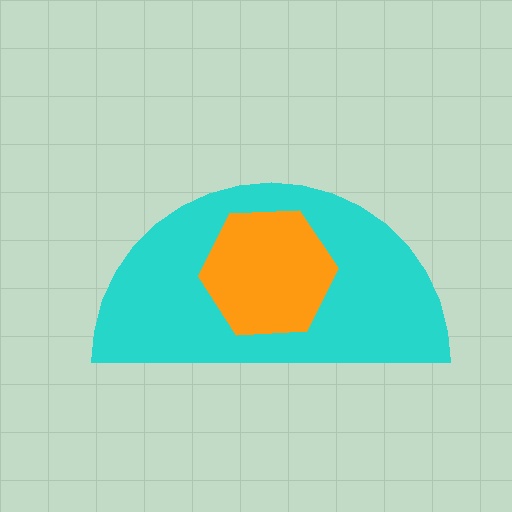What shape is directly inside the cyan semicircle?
The orange hexagon.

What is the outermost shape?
The cyan semicircle.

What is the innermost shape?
The orange hexagon.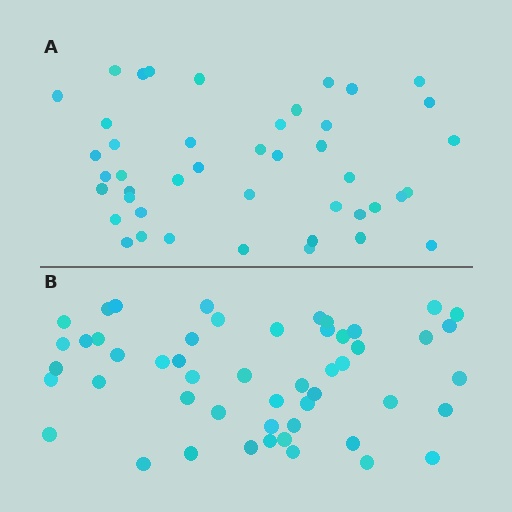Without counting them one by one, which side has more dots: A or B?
Region B (the bottom region) has more dots.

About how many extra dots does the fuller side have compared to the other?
Region B has roughly 8 or so more dots than region A.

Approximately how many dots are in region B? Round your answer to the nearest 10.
About 50 dots. (The exact count is 51, which rounds to 50.)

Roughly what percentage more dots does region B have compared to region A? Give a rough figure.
About 15% more.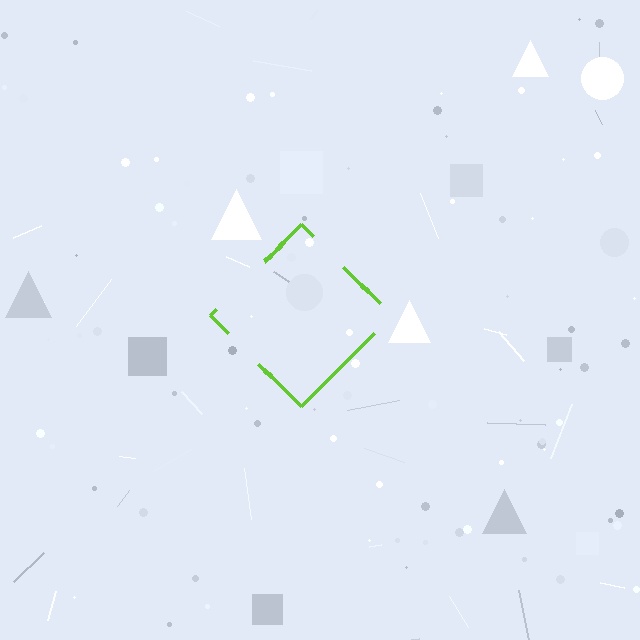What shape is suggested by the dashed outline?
The dashed outline suggests a diamond.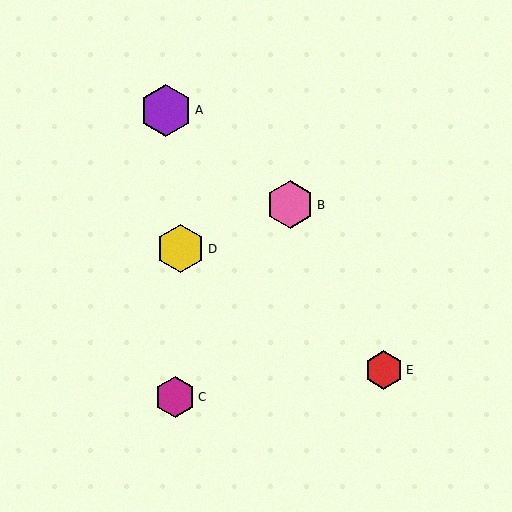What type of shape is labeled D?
Shape D is a yellow hexagon.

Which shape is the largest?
The purple hexagon (labeled A) is the largest.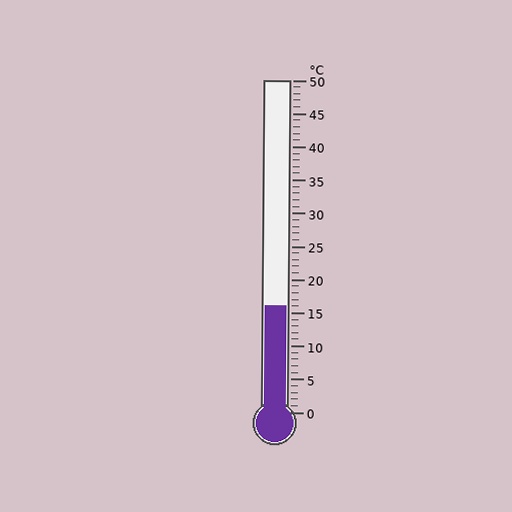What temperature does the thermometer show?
The thermometer shows approximately 16°C.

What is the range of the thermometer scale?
The thermometer scale ranges from 0°C to 50°C.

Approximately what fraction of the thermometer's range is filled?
The thermometer is filled to approximately 30% of its range.